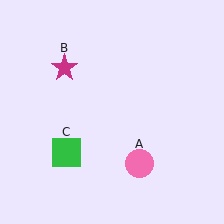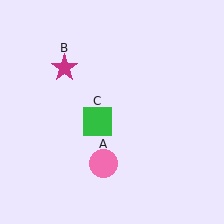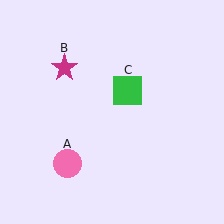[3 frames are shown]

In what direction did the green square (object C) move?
The green square (object C) moved up and to the right.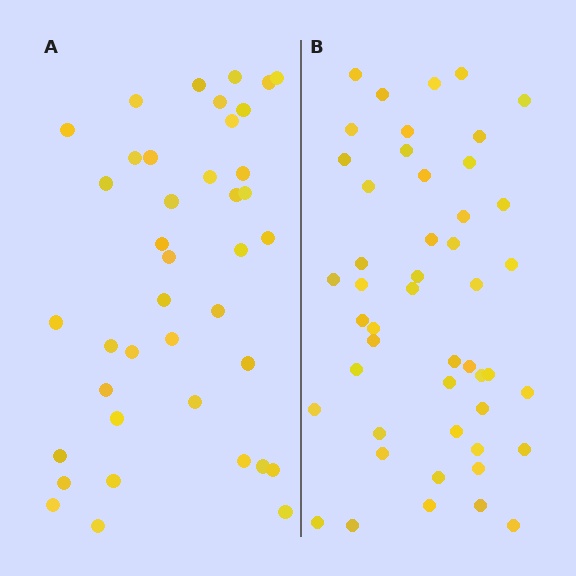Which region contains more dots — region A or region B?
Region B (the right region) has more dots.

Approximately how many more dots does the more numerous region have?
Region B has roughly 8 or so more dots than region A.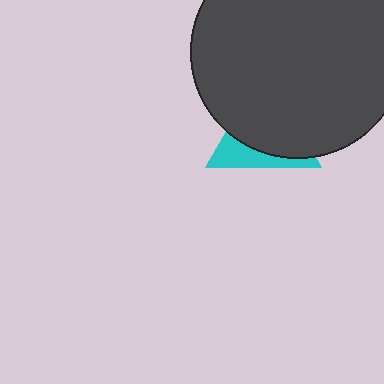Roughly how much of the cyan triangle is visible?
A small part of it is visible (roughly 30%).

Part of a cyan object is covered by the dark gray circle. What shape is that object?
It is a triangle.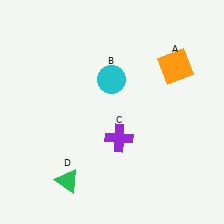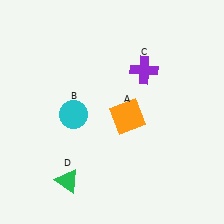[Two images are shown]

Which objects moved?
The objects that moved are: the orange square (A), the cyan circle (B), the purple cross (C).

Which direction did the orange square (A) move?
The orange square (A) moved down.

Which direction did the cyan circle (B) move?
The cyan circle (B) moved left.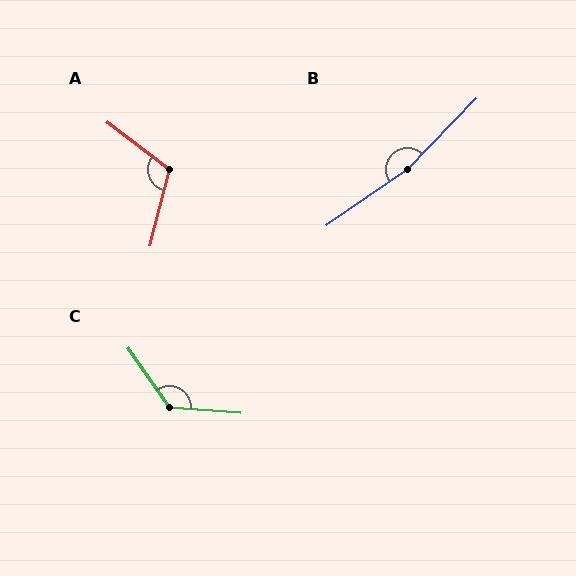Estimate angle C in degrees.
Approximately 129 degrees.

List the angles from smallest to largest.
A (113°), C (129°), B (169°).